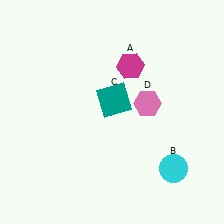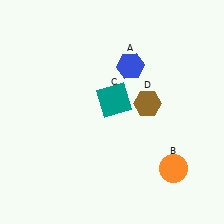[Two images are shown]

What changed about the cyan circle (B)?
In Image 1, B is cyan. In Image 2, it changed to orange.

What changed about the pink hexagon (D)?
In Image 1, D is pink. In Image 2, it changed to brown.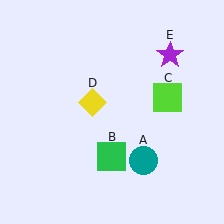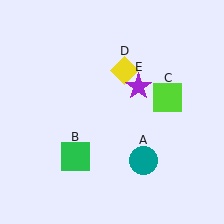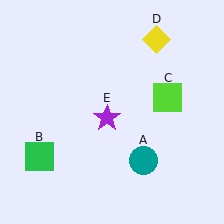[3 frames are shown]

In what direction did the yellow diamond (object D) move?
The yellow diamond (object D) moved up and to the right.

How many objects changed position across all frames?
3 objects changed position: green square (object B), yellow diamond (object D), purple star (object E).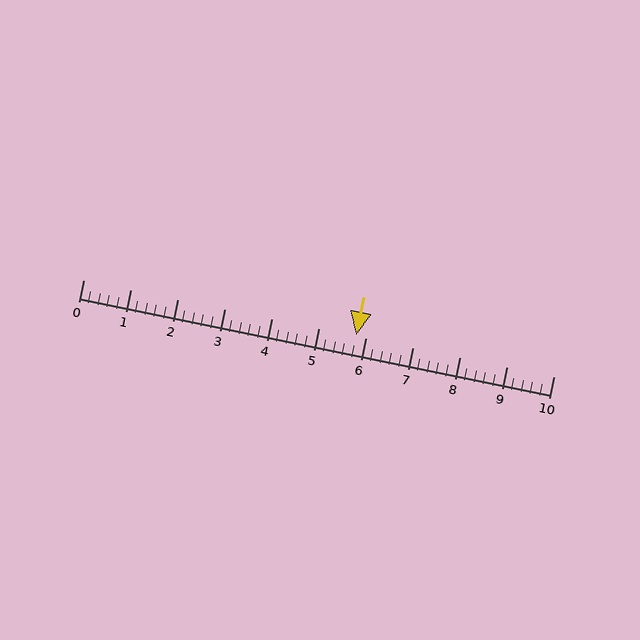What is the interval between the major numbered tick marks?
The major tick marks are spaced 1 units apart.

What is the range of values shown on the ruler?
The ruler shows values from 0 to 10.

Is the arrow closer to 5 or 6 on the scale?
The arrow is closer to 6.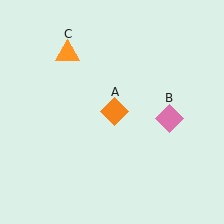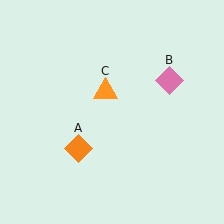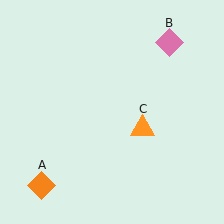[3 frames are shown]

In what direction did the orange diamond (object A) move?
The orange diamond (object A) moved down and to the left.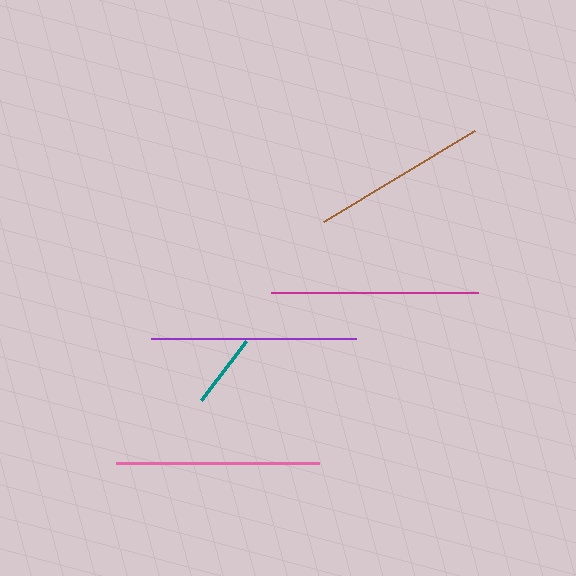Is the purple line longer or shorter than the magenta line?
The magenta line is longer than the purple line.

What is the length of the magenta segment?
The magenta segment is approximately 207 pixels long.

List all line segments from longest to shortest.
From longest to shortest: magenta, purple, pink, brown, teal.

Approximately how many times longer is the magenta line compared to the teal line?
The magenta line is approximately 2.8 times the length of the teal line.